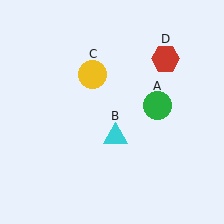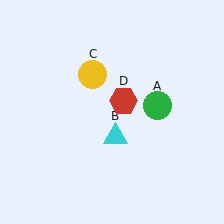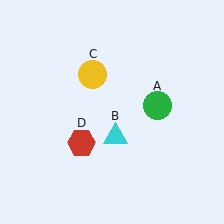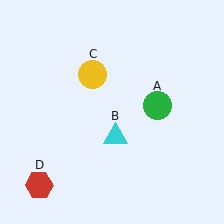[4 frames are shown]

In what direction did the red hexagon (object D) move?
The red hexagon (object D) moved down and to the left.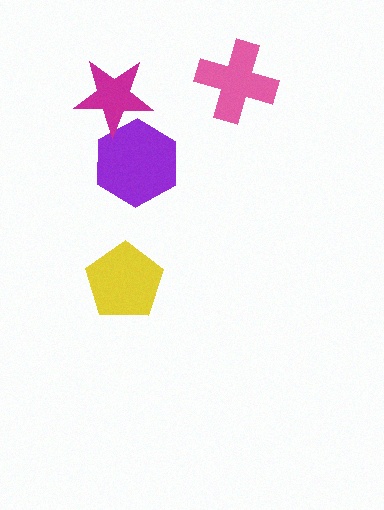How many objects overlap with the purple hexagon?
1 object overlaps with the purple hexagon.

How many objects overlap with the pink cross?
0 objects overlap with the pink cross.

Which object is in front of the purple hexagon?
The magenta star is in front of the purple hexagon.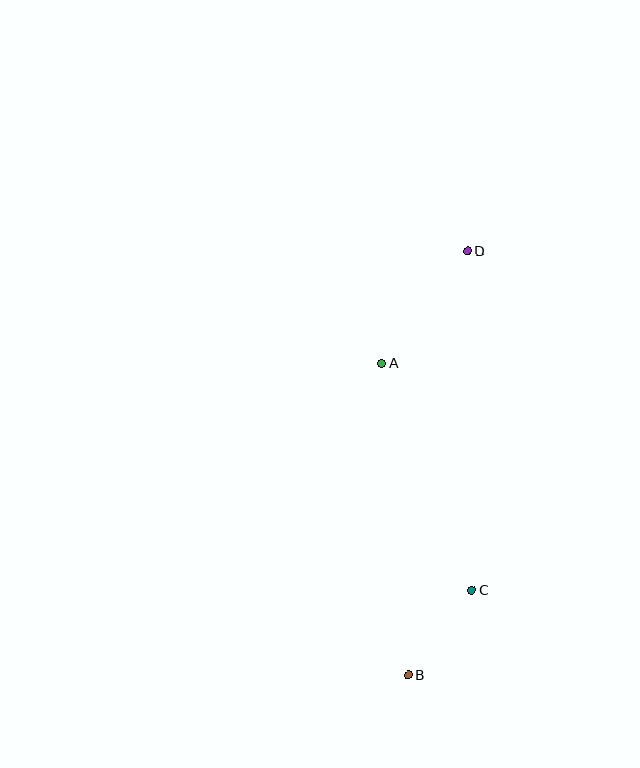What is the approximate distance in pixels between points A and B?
The distance between A and B is approximately 313 pixels.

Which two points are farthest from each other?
Points B and D are farthest from each other.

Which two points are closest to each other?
Points B and C are closest to each other.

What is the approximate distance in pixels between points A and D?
The distance between A and D is approximately 141 pixels.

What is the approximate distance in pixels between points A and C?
The distance between A and C is approximately 244 pixels.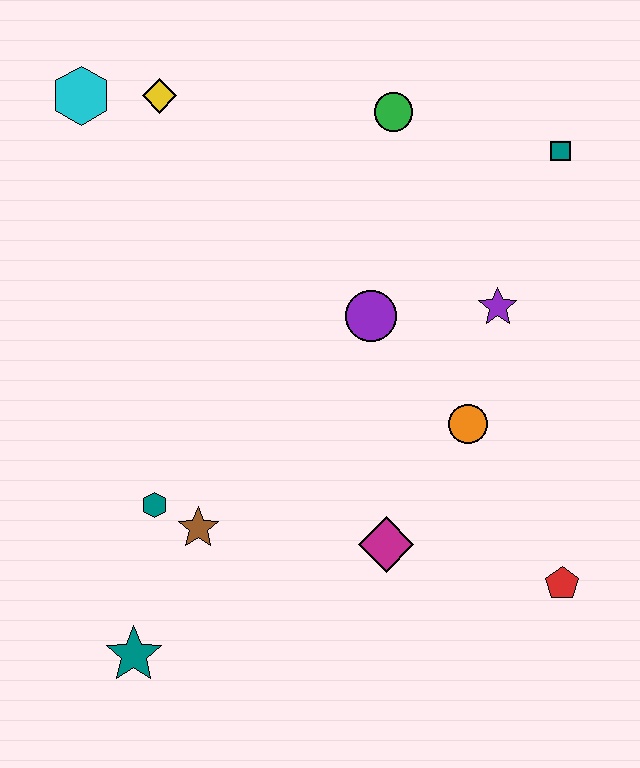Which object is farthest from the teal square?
The teal star is farthest from the teal square.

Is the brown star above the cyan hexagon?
No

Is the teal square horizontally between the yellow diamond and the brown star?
No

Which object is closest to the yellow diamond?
The cyan hexagon is closest to the yellow diamond.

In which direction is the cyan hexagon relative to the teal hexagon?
The cyan hexagon is above the teal hexagon.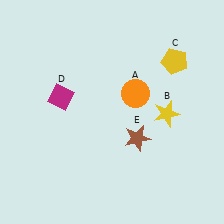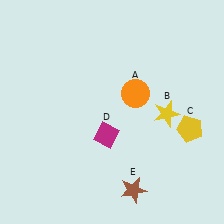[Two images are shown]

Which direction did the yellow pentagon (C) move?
The yellow pentagon (C) moved down.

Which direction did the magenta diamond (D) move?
The magenta diamond (D) moved right.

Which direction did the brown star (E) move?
The brown star (E) moved down.